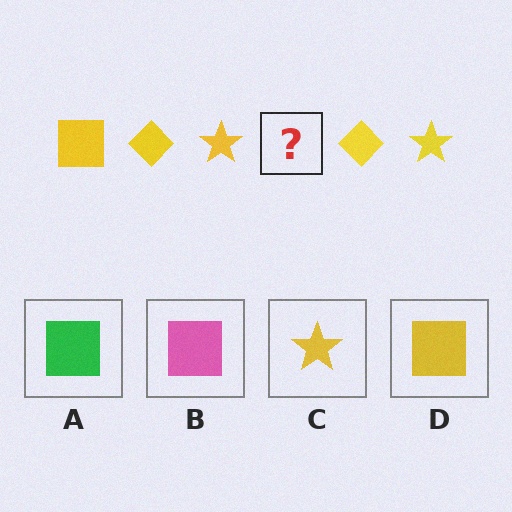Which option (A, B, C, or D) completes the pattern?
D.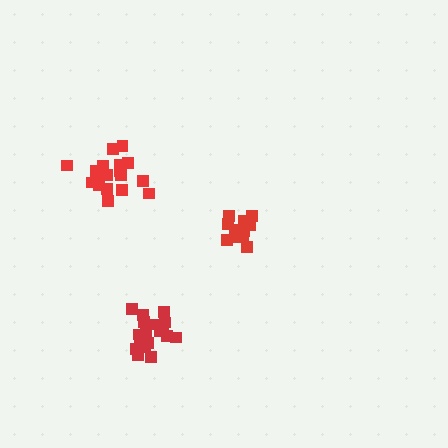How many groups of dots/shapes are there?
There are 3 groups.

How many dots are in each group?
Group 1: 12 dots, Group 2: 18 dots, Group 3: 18 dots (48 total).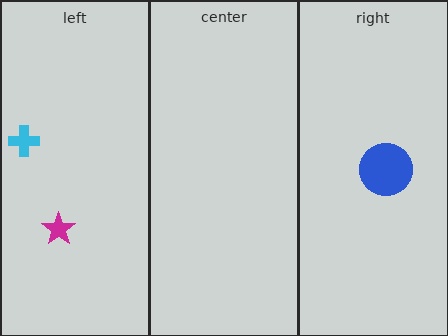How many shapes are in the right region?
1.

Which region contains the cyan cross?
The left region.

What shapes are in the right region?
The blue circle.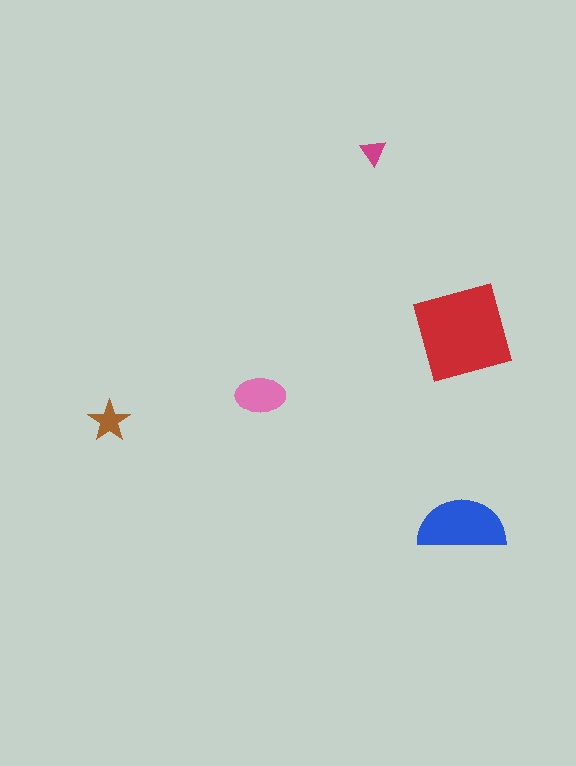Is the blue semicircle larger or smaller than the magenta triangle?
Larger.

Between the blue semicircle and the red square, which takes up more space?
The red square.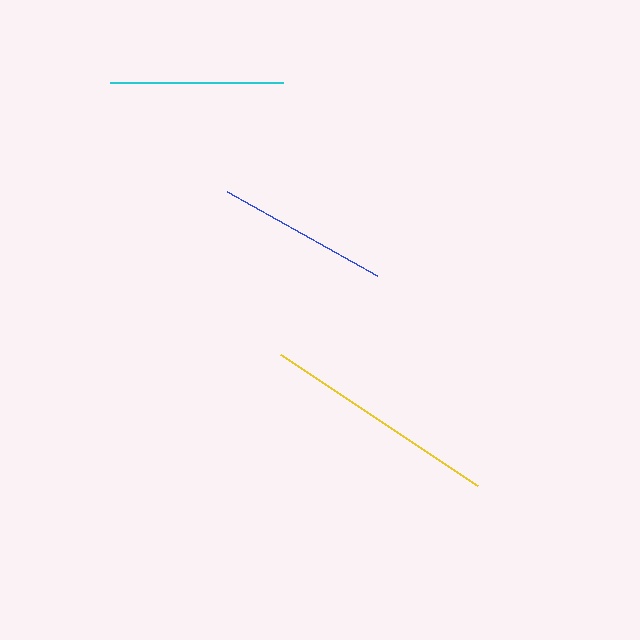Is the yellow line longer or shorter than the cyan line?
The yellow line is longer than the cyan line.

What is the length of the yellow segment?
The yellow segment is approximately 236 pixels long.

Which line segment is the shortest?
The blue line is the shortest at approximately 172 pixels.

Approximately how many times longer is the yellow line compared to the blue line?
The yellow line is approximately 1.4 times the length of the blue line.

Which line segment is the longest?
The yellow line is the longest at approximately 236 pixels.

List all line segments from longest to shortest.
From longest to shortest: yellow, cyan, blue.